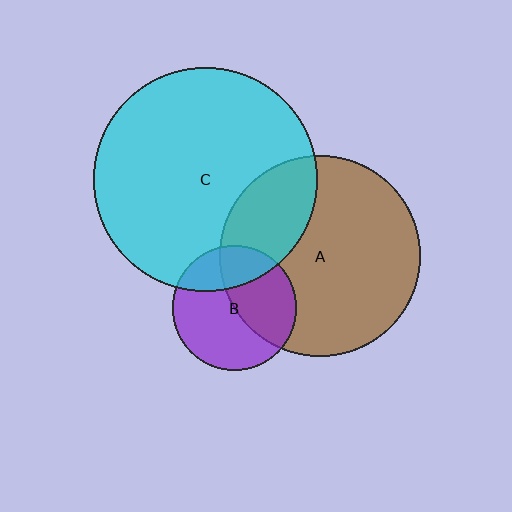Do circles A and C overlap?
Yes.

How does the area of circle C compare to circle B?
Approximately 3.2 times.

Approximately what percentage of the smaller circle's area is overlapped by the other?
Approximately 25%.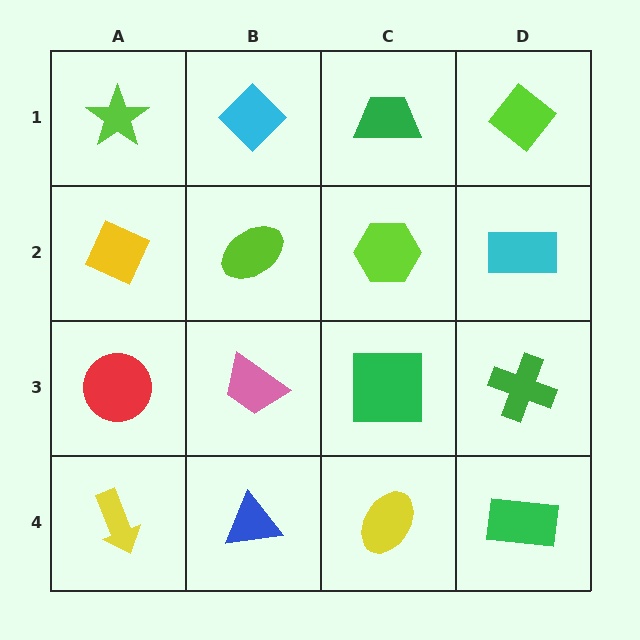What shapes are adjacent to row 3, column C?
A lime hexagon (row 2, column C), a yellow ellipse (row 4, column C), a pink trapezoid (row 3, column B), a green cross (row 3, column D).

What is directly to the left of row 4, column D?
A yellow ellipse.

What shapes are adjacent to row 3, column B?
A lime ellipse (row 2, column B), a blue triangle (row 4, column B), a red circle (row 3, column A), a green square (row 3, column C).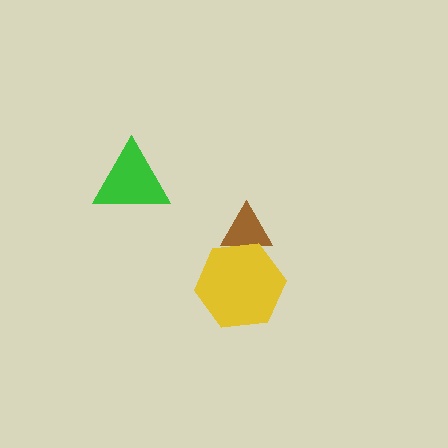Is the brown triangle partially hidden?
Yes, it is partially covered by another shape.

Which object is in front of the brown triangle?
The yellow hexagon is in front of the brown triangle.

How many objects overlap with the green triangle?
0 objects overlap with the green triangle.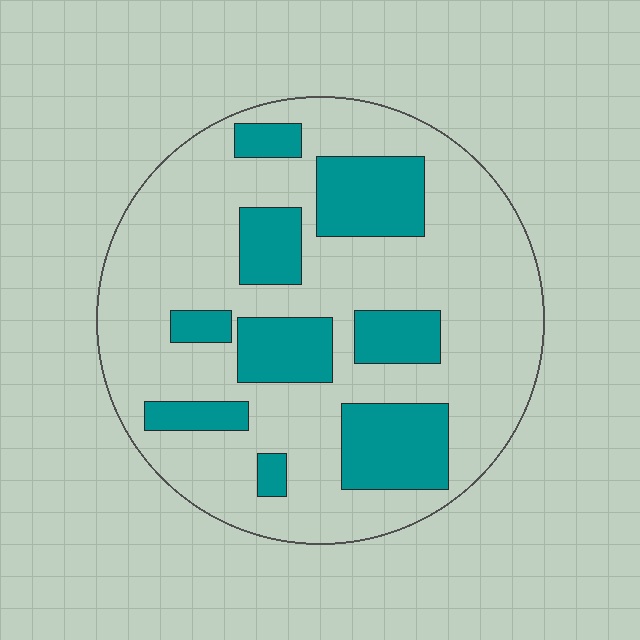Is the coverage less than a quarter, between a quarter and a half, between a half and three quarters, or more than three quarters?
Between a quarter and a half.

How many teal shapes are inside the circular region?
9.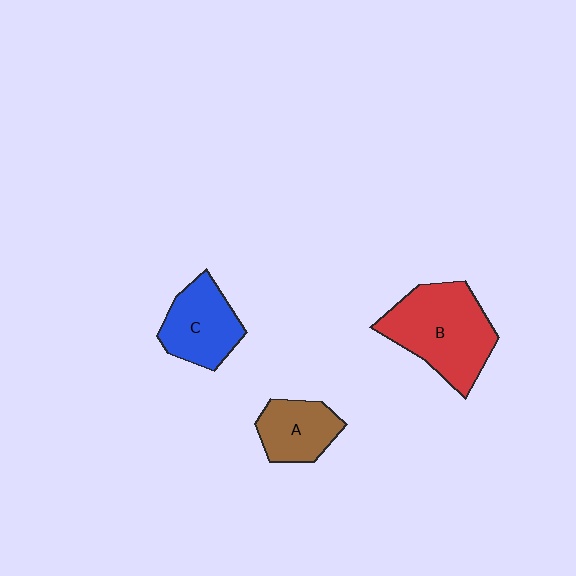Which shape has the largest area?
Shape B (red).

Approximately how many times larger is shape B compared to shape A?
Approximately 1.9 times.